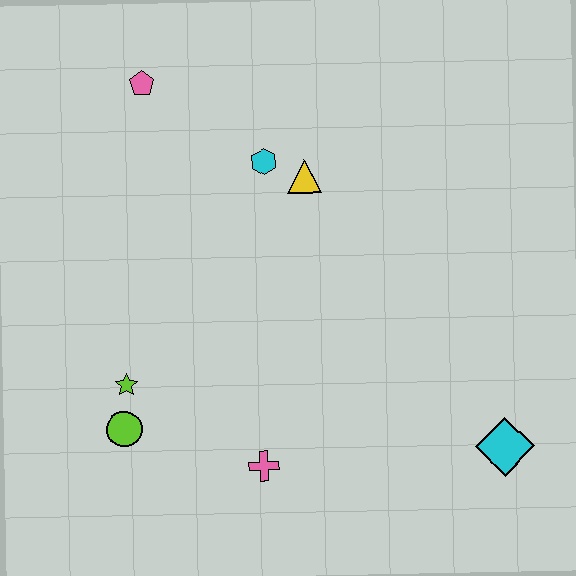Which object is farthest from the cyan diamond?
The pink pentagon is farthest from the cyan diamond.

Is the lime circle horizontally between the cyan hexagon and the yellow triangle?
No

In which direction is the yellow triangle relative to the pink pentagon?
The yellow triangle is to the right of the pink pentagon.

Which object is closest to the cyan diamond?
The pink cross is closest to the cyan diamond.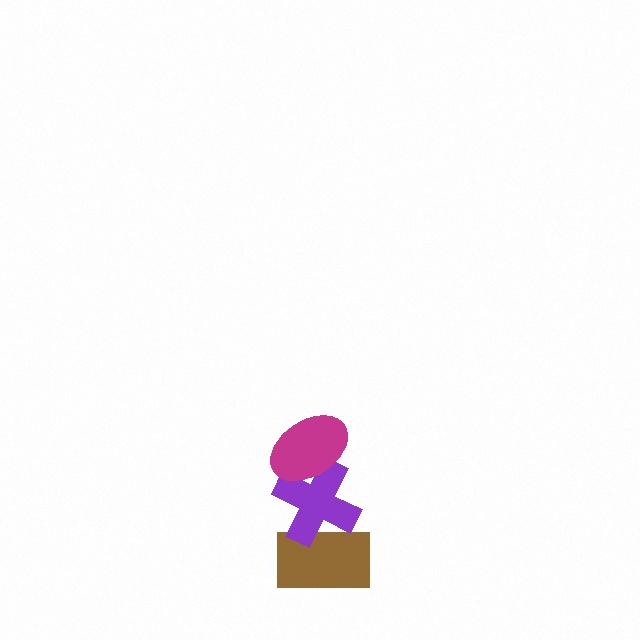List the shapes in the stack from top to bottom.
From top to bottom: the magenta ellipse, the purple cross, the brown rectangle.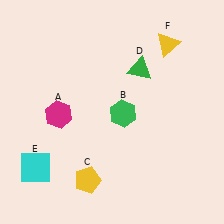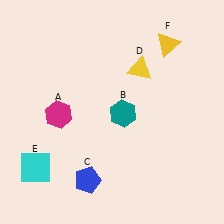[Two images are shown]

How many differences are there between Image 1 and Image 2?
There are 3 differences between the two images.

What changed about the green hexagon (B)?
In Image 1, B is green. In Image 2, it changed to teal.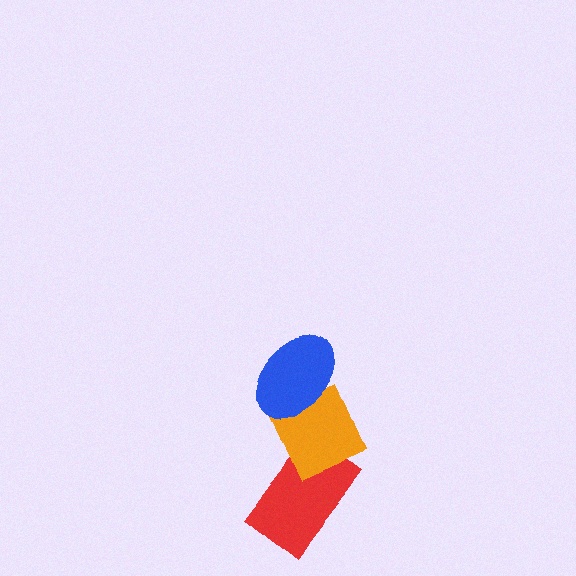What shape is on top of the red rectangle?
The orange diamond is on top of the red rectangle.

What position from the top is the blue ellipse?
The blue ellipse is 1st from the top.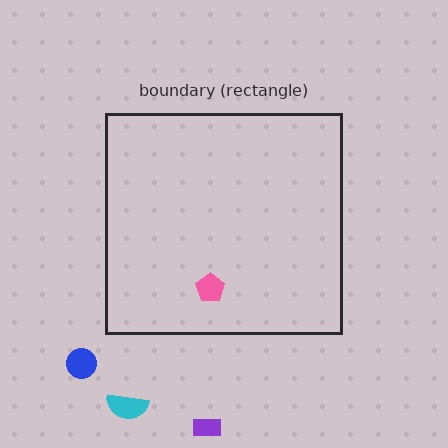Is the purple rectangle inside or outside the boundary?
Outside.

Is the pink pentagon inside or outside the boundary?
Inside.